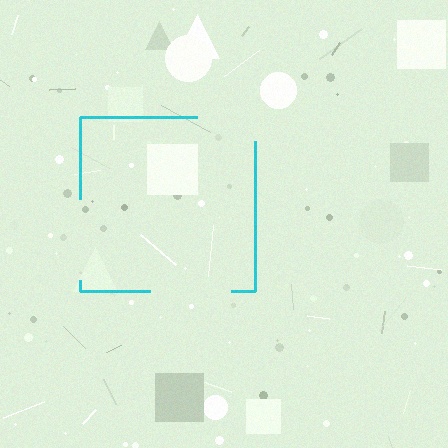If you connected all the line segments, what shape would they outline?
They would outline a square.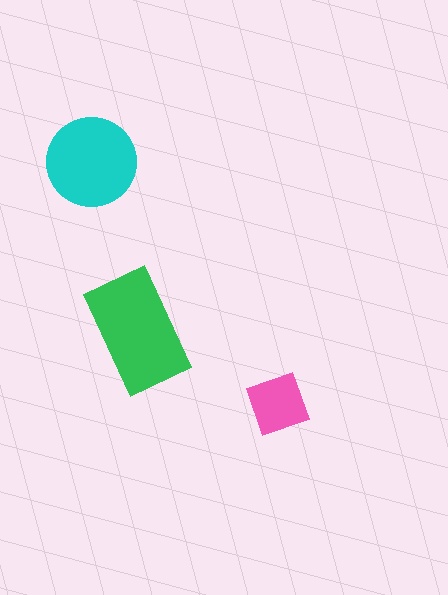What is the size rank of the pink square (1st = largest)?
3rd.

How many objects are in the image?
There are 3 objects in the image.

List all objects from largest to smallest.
The green rectangle, the cyan circle, the pink square.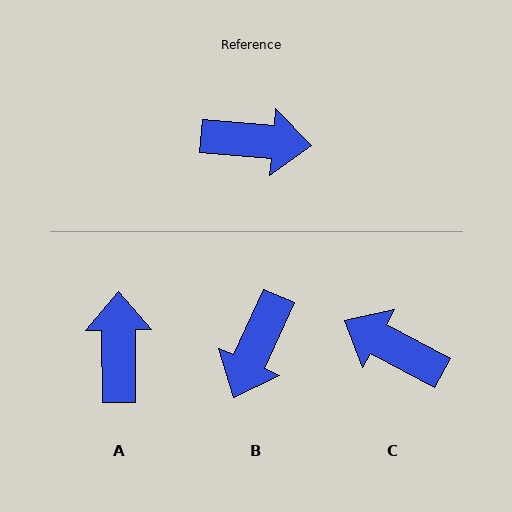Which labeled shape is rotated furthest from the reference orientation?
C, about 156 degrees away.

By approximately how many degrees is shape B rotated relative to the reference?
Approximately 109 degrees clockwise.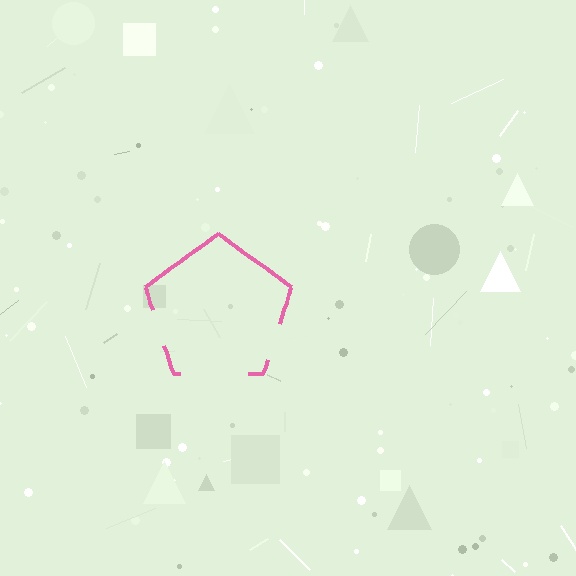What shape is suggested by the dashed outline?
The dashed outline suggests a pentagon.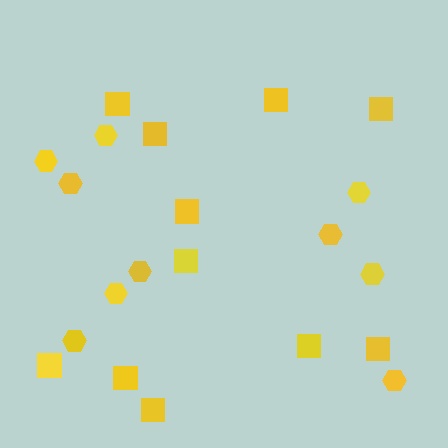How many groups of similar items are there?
There are 2 groups: one group of hexagons (10) and one group of squares (11).